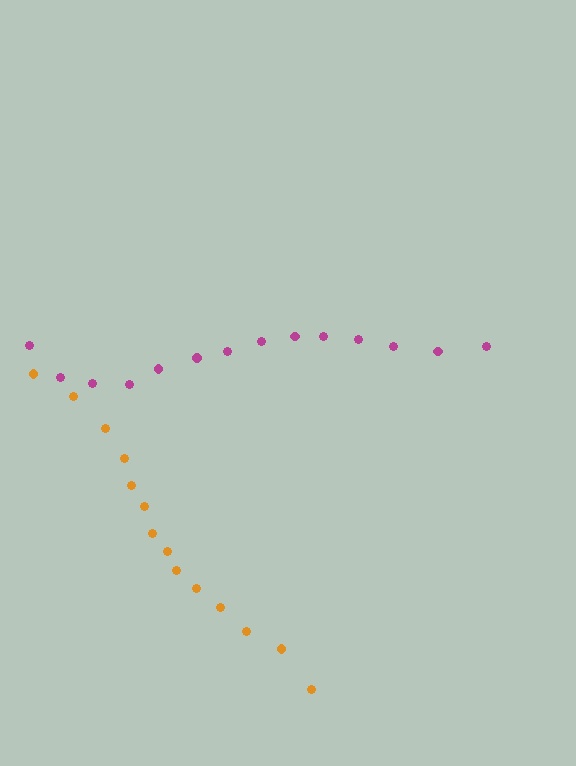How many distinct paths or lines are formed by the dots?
There are 2 distinct paths.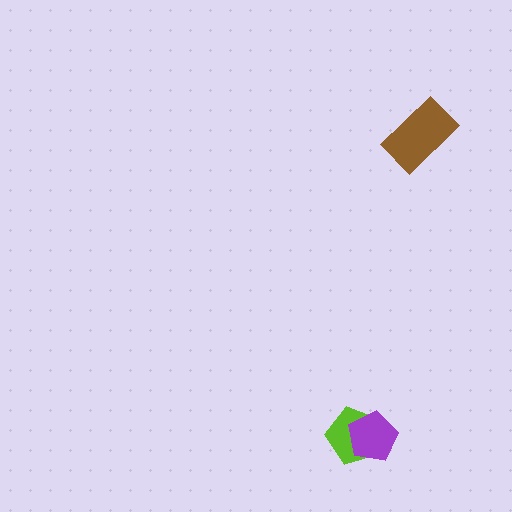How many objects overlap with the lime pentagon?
1 object overlaps with the lime pentagon.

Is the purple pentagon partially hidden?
No, no other shape covers it.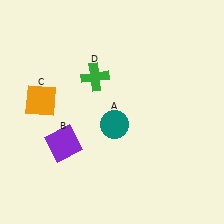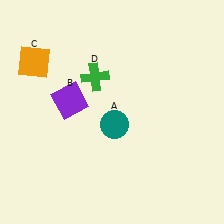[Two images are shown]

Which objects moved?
The objects that moved are: the purple square (B), the orange square (C).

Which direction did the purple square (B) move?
The purple square (B) moved up.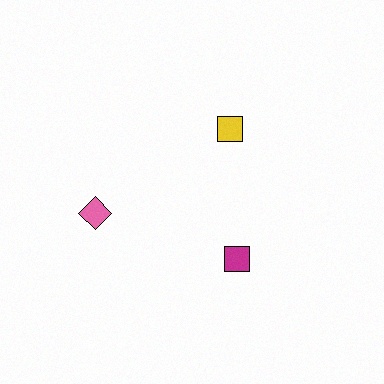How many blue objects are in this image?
There are no blue objects.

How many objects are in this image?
There are 3 objects.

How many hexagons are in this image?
There are no hexagons.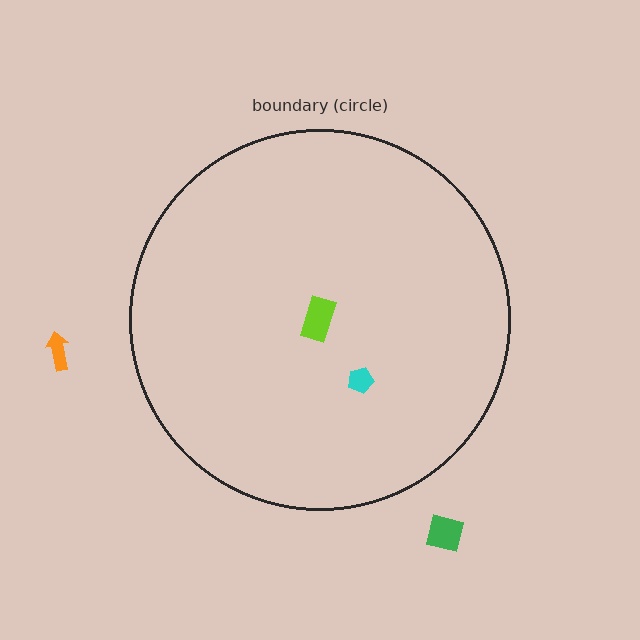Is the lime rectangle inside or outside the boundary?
Inside.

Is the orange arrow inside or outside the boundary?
Outside.